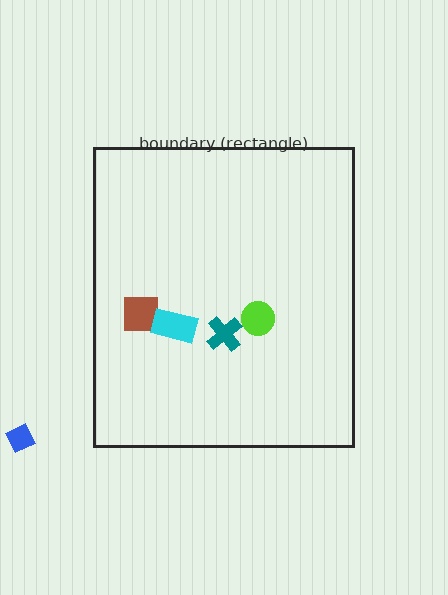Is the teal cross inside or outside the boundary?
Inside.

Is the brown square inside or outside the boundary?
Inside.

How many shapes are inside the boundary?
4 inside, 1 outside.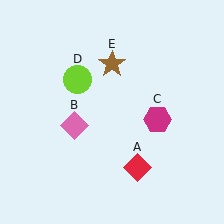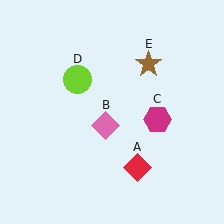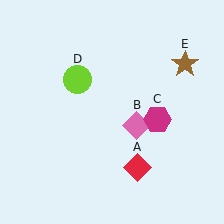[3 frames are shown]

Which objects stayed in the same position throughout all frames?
Red diamond (object A) and magenta hexagon (object C) and lime circle (object D) remained stationary.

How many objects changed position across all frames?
2 objects changed position: pink diamond (object B), brown star (object E).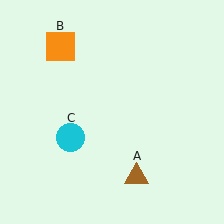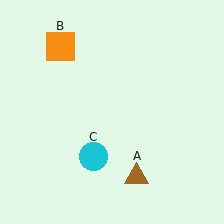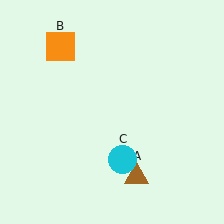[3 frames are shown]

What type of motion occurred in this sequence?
The cyan circle (object C) rotated counterclockwise around the center of the scene.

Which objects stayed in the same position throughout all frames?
Brown triangle (object A) and orange square (object B) remained stationary.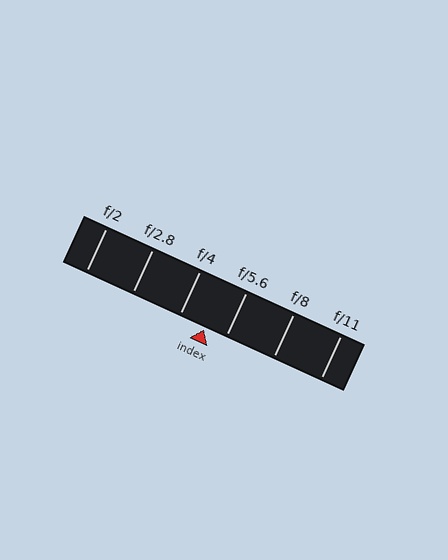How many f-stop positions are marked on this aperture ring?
There are 6 f-stop positions marked.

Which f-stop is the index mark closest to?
The index mark is closest to f/5.6.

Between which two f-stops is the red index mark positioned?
The index mark is between f/4 and f/5.6.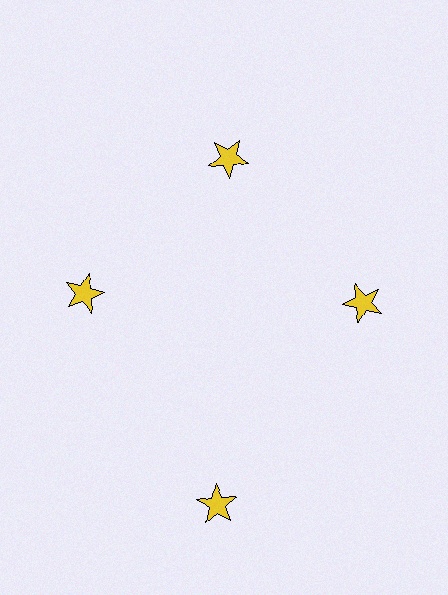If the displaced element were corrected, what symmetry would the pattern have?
It would have 4-fold rotational symmetry — the pattern would map onto itself every 90 degrees.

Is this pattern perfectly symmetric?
No. The 4 yellow stars are arranged in a ring, but one element near the 6 o'clock position is pushed outward from the center, breaking the 4-fold rotational symmetry.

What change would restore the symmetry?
The symmetry would be restored by moving it inward, back onto the ring so that all 4 stars sit at equal angles and equal distance from the center.